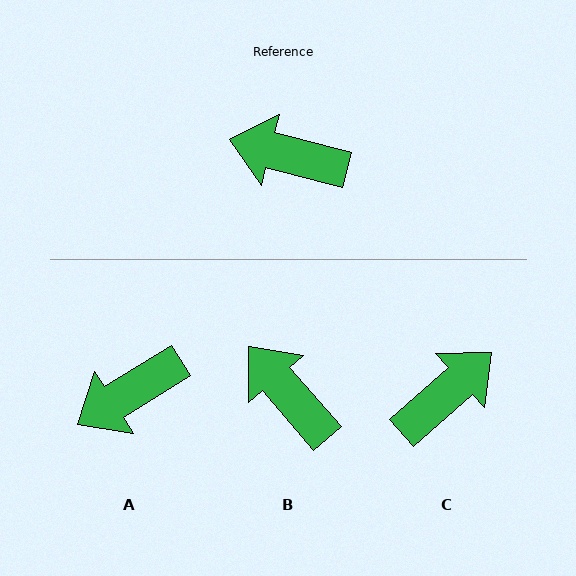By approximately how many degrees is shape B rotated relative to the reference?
Approximately 35 degrees clockwise.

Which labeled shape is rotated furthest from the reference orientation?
C, about 124 degrees away.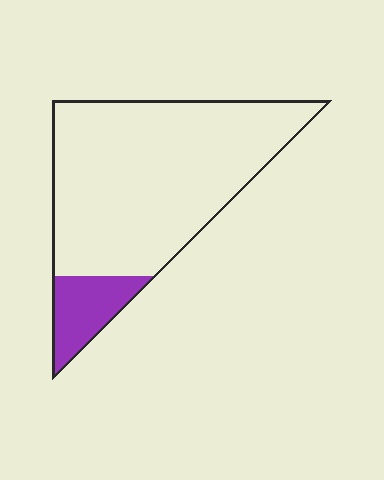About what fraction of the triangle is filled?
About one eighth (1/8).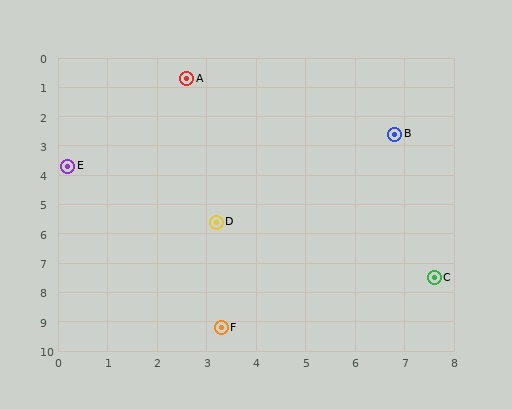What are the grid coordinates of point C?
Point C is at approximately (7.6, 7.5).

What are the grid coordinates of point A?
Point A is at approximately (2.6, 0.7).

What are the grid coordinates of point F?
Point F is at approximately (3.3, 9.2).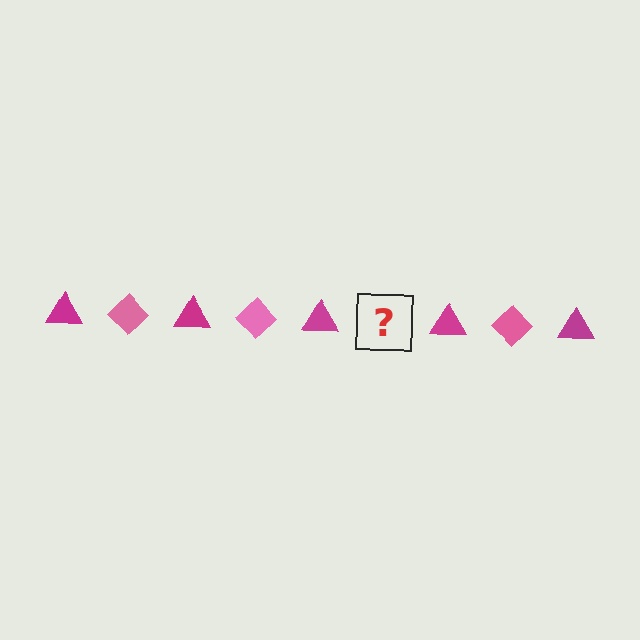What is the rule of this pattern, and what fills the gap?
The rule is that the pattern alternates between magenta triangle and pink diamond. The gap should be filled with a pink diamond.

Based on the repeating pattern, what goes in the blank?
The blank should be a pink diamond.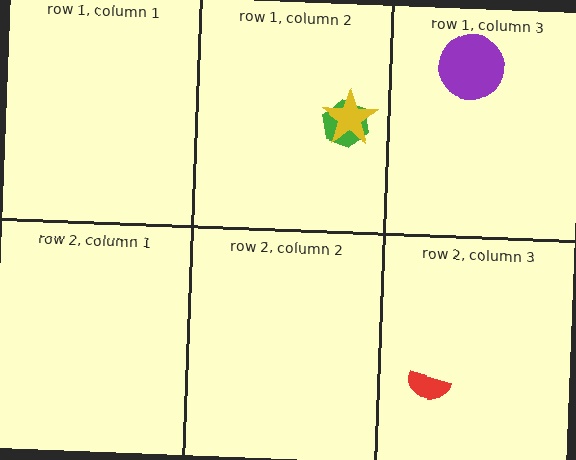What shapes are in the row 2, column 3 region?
The red semicircle.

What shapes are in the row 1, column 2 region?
The green hexagon, the yellow star.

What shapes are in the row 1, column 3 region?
The purple circle.